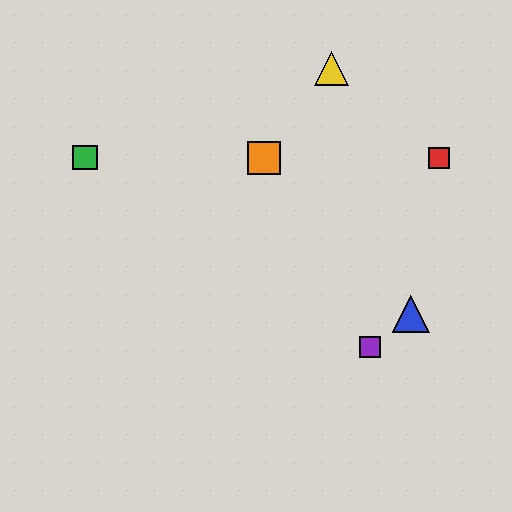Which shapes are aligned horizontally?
The red square, the green square, the orange square are aligned horizontally.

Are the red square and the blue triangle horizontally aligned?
No, the red square is at y≈158 and the blue triangle is at y≈314.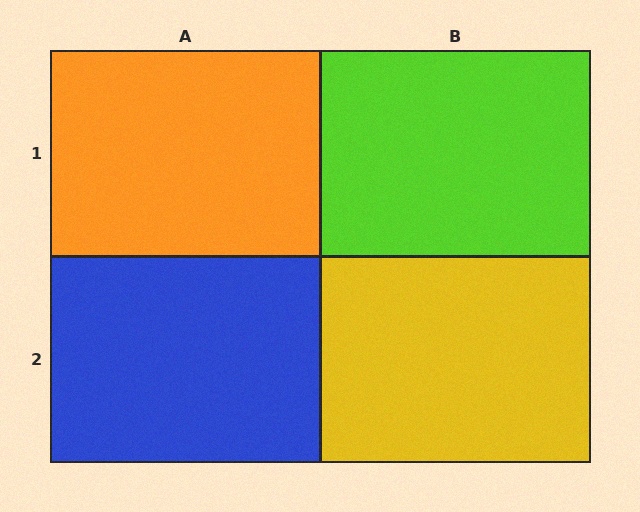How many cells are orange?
1 cell is orange.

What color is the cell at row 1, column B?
Lime.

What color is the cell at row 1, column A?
Orange.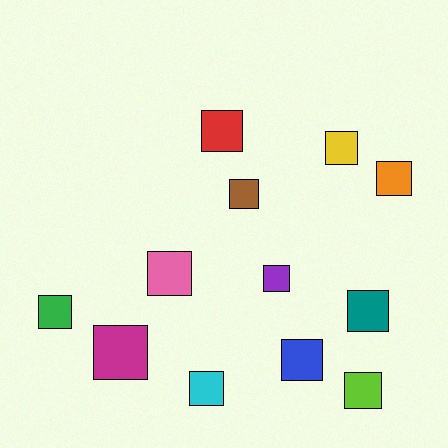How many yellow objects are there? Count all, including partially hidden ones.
There is 1 yellow object.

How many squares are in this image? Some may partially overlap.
There are 12 squares.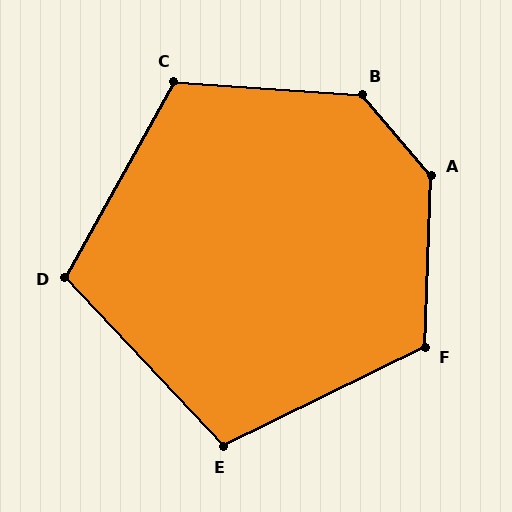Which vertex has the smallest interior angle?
E, at approximately 107 degrees.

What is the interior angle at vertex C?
Approximately 115 degrees (obtuse).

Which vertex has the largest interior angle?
A, at approximately 138 degrees.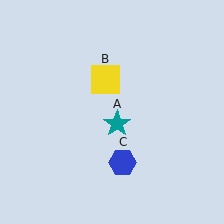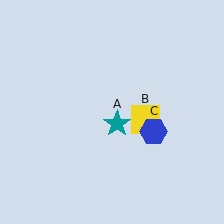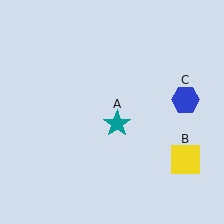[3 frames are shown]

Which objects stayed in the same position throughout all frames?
Teal star (object A) remained stationary.